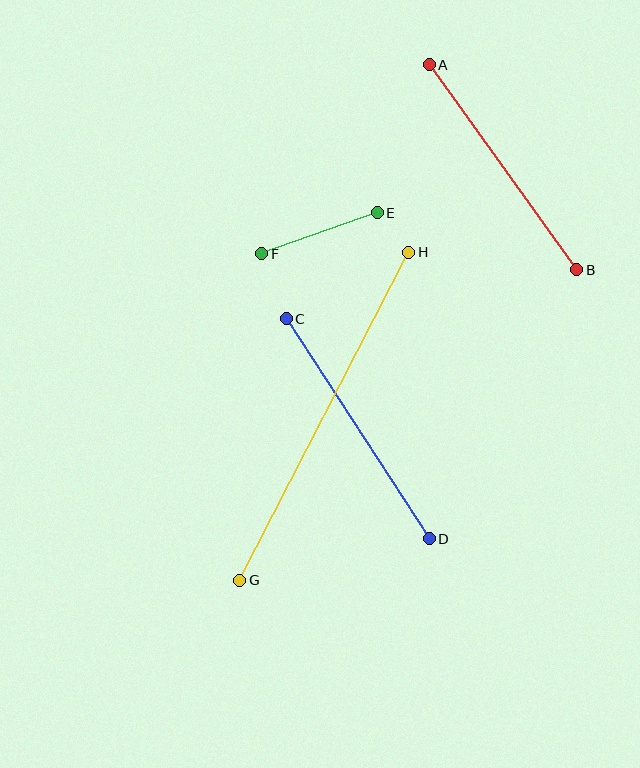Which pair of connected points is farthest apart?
Points G and H are farthest apart.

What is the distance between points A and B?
The distance is approximately 253 pixels.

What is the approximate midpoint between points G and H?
The midpoint is at approximately (324, 416) pixels.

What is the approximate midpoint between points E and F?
The midpoint is at approximately (320, 233) pixels.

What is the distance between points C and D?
The distance is approximately 262 pixels.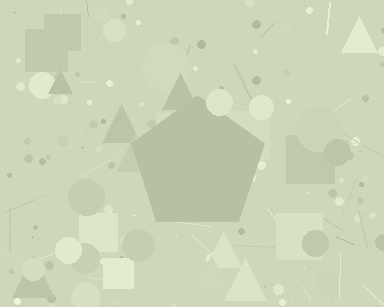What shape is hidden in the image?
A pentagon is hidden in the image.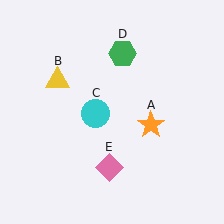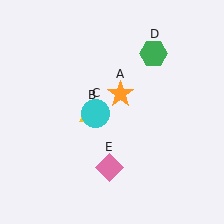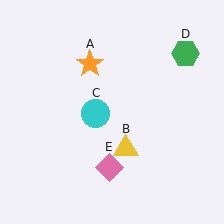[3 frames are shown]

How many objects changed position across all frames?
3 objects changed position: orange star (object A), yellow triangle (object B), green hexagon (object D).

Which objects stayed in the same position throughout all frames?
Cyan circle (object C) and pink diamond (object E) remained stationary.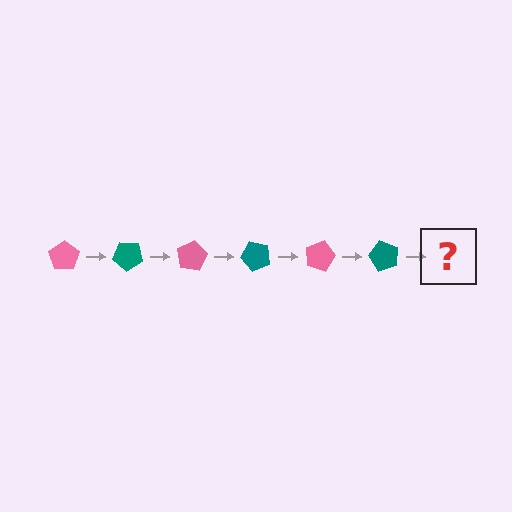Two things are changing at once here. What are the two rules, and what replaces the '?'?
The two rules are that it rotates 40 degrees each step and the color cycles through pink and teal. The '?' should be a pink pentagon, rotated 240 degrees from the start.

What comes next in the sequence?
The next element should be a pink pentagon, rotated 240 degrees from the start.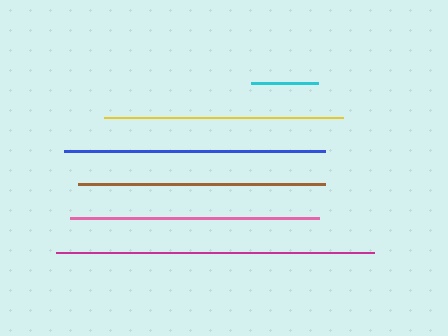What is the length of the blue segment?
The blue segment is approximately 262 pixels long.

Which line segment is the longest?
The magenta line is the longest at approximately 318 pixels.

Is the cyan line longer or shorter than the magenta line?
The magenta line is longer than the cyan line.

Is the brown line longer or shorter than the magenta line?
The magenta line is longer than the brown line.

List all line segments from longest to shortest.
From longest to shortest: magenta, blue, pink, brown, yellow, cyan.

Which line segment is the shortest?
The cyan line is the shortest at approximately 67 pixels.